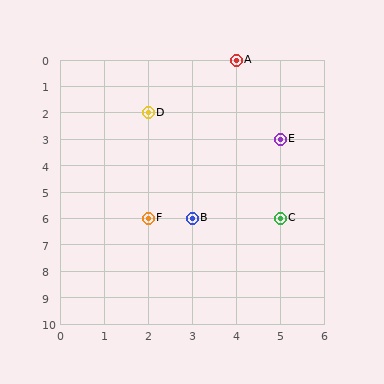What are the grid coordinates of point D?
Point D is at grid coordinates (2, 2).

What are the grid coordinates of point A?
Point A is at grid coordinates (4, 0).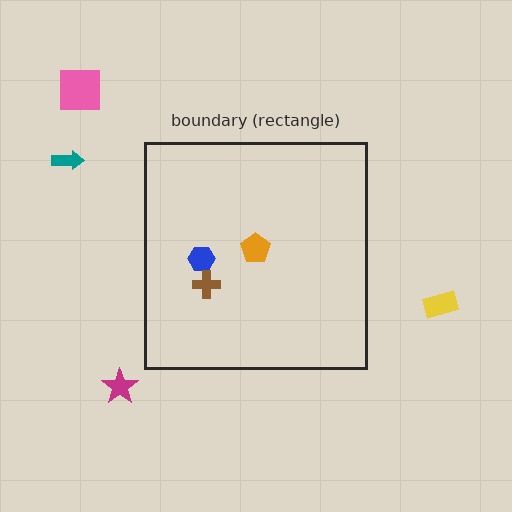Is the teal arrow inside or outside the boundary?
Outside.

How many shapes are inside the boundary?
3 inside, 4 outside.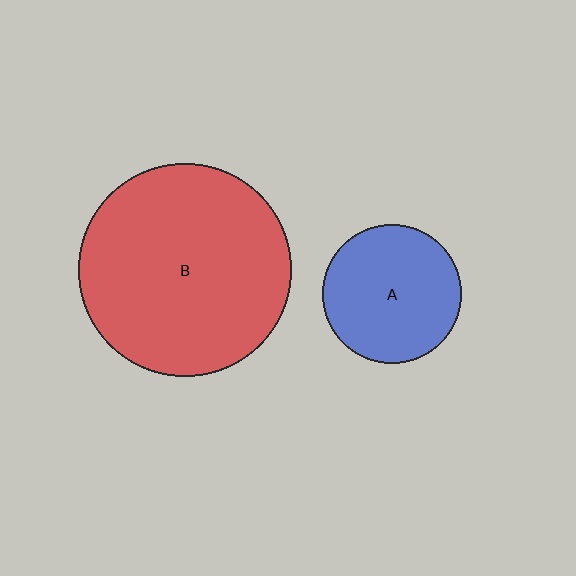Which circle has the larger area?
Circle B (red).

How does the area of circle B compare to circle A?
Approximately 2.3 times.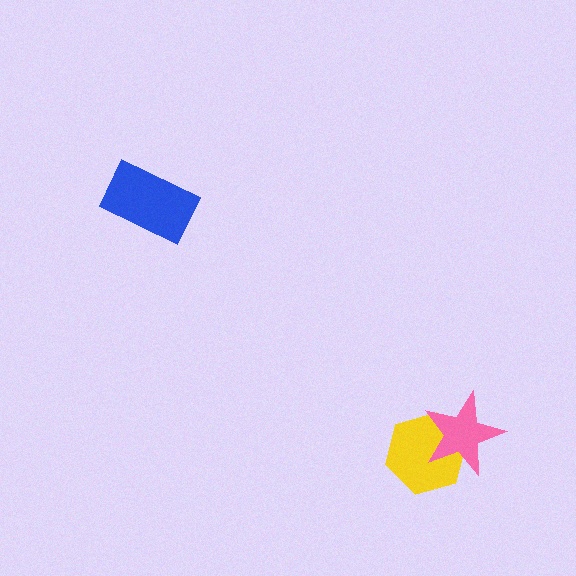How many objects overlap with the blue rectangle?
0 objects overlap with the blue rectangle.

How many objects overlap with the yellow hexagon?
1 object overlaps with the yellow hexagon.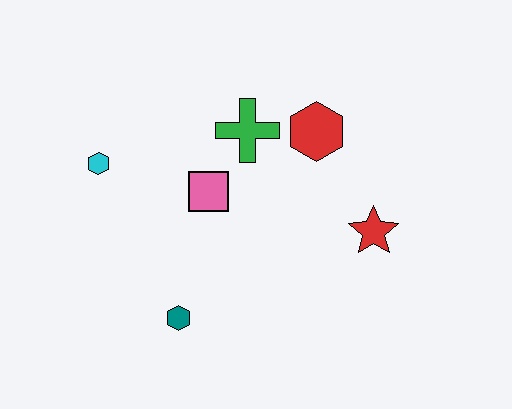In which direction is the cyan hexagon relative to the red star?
The cyan hexagon is to the left of the red star.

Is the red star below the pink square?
Yes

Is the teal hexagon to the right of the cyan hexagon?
Yes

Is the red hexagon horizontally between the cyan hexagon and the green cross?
No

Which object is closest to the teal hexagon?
The pink square is closest to the teal hexagon.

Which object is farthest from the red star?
The cyan hexagon is farthest from the red star.